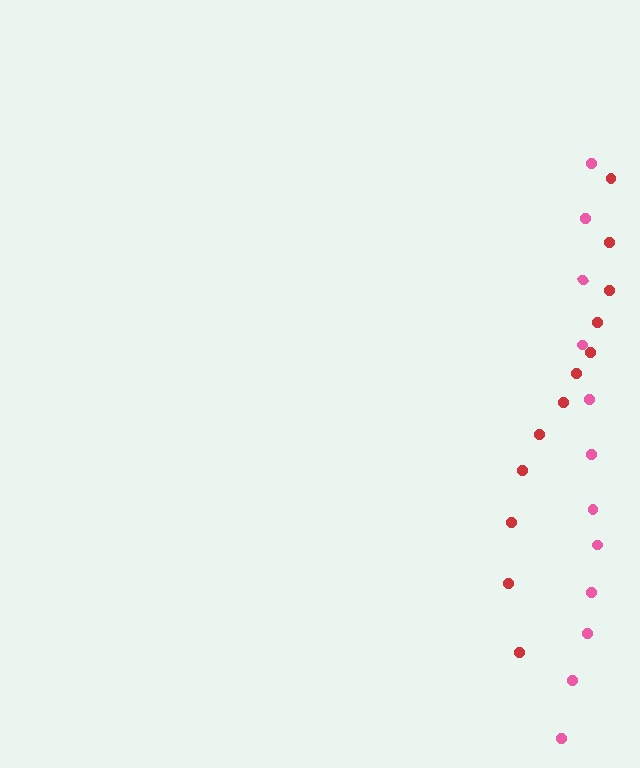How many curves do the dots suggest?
There are 2 distinct paths.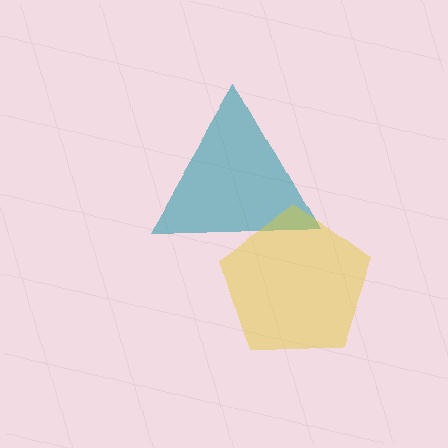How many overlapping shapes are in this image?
There are 2 overlapping shapes in the image.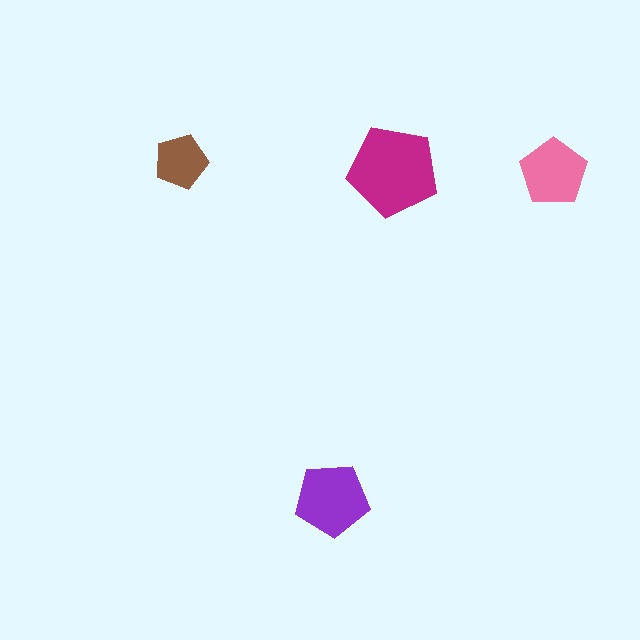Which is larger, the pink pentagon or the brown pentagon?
The pink one.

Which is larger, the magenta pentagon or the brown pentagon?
The magenta one.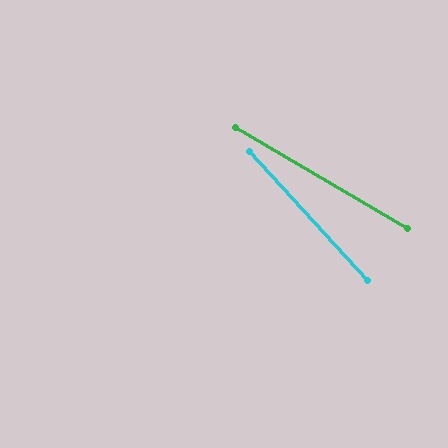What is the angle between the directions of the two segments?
Approximately 17 degrees.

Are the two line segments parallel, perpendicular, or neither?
Neither parallel nor perpendicular — they differ by about 17°.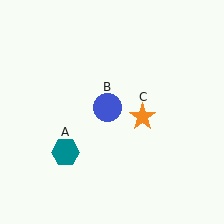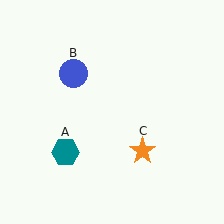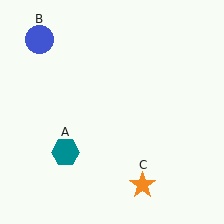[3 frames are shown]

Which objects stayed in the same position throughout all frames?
Teal hexagon (object A) remained stationary.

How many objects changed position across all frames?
2 objects changed position: blue circle (object B), orange star (object C).